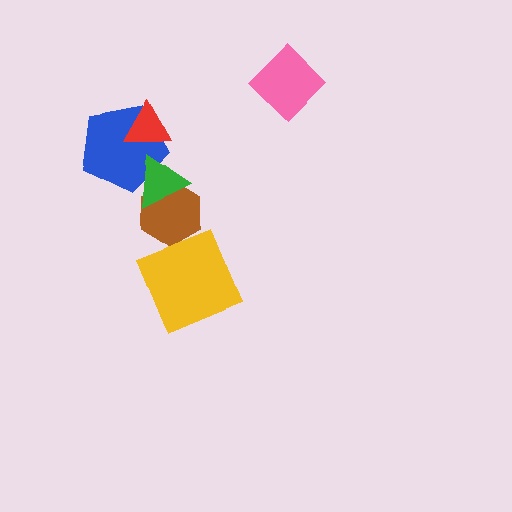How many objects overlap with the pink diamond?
0 objects overlap with the pink diamond.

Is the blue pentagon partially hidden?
Yes, it is partially covered by another shape.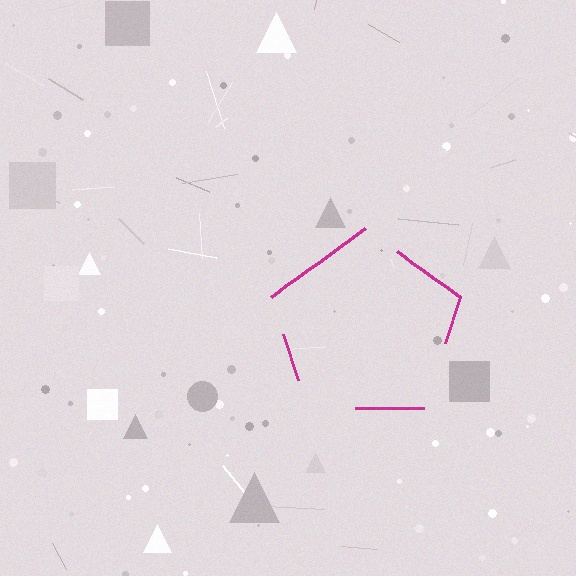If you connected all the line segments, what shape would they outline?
They would outline a pentagon.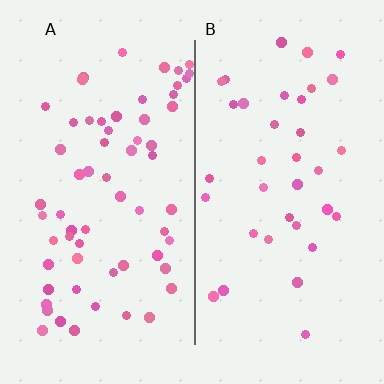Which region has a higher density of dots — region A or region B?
A (the left).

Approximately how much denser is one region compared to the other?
Approximately 1.7× — region A over region B.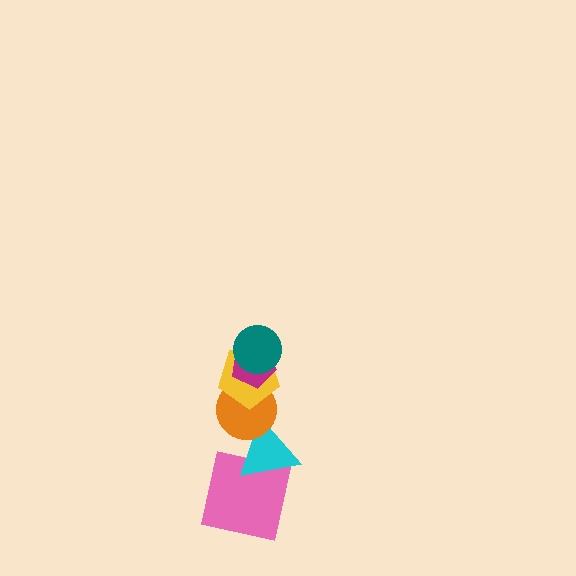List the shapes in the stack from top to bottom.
From top to bottom: the teal circle, the magenta pentagon, the yellow pentagon, the orange circle, the cyan triangle, the pink square.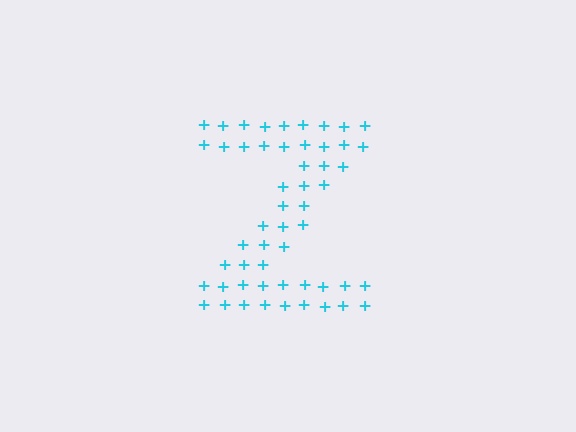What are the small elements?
The small elements are plus signs.